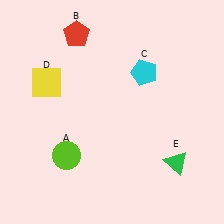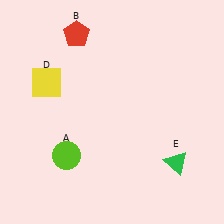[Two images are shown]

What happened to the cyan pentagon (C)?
The cyan pentagon (C) was removed in Image 2. It was in the top-right area of Image 1.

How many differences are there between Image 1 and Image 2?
There is 1 difference between the two images.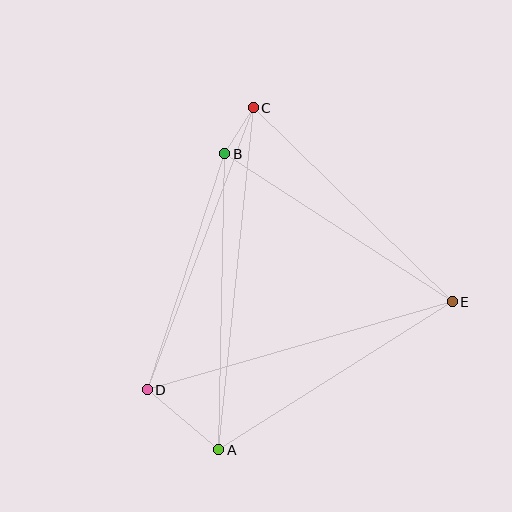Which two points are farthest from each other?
Points A and C are farthest from each other.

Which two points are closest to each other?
Points B and C are closest to each other.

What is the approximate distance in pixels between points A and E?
The distance between A and E is approximately 276 pixels.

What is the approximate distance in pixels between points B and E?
The distance between B and E is approximately 271 pixels.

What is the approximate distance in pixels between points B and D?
The distance between B and D is approximately 249 pixels.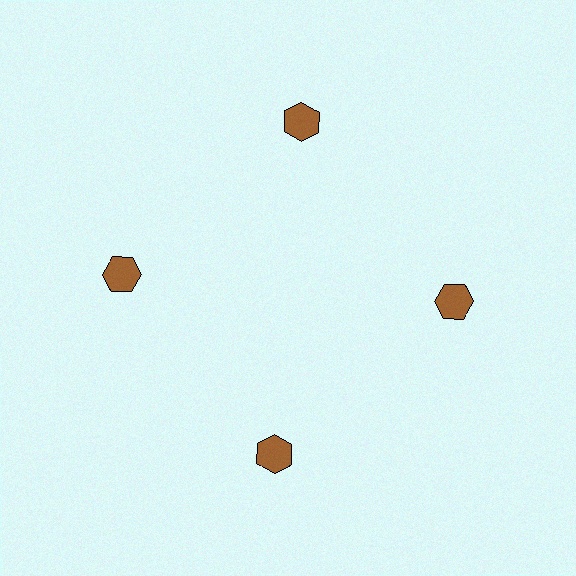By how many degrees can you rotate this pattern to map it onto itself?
The pattern maps onto itself every 90 degrees of rotation.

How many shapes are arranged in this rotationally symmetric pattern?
There are 4 shapes, arranged in 4 groups of 1.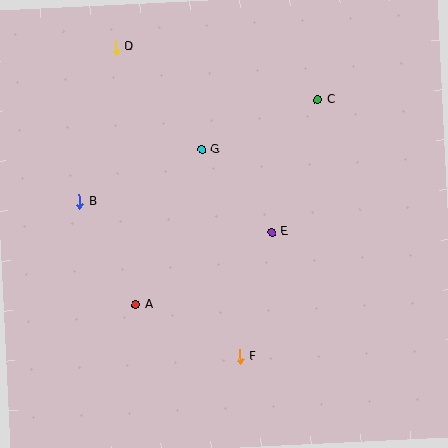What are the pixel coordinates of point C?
Point C is at (318, 100).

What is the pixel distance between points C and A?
The distance between C and A is 274 pixels.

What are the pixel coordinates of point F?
Point F is at (240, 357).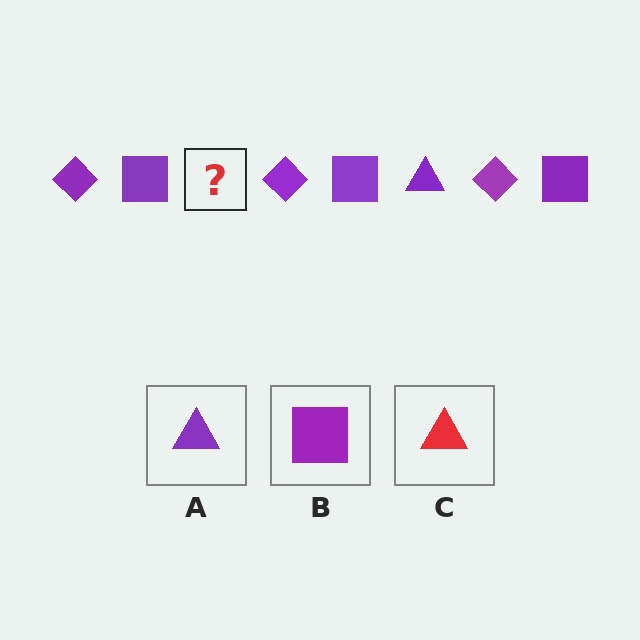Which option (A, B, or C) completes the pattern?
A.